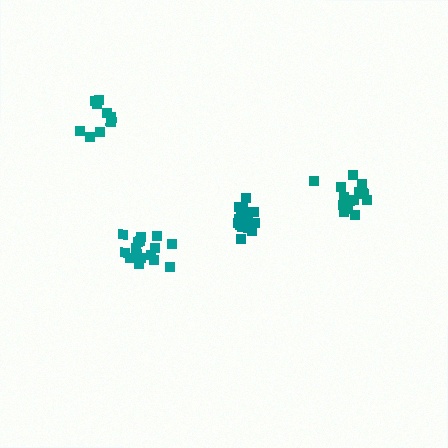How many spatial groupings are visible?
There are 4 spatial groupings.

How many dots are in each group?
Group 1: 16 dots, Group 2: 16 dots, Group 3: 15 dots, Group 4: 10 dots (57 total).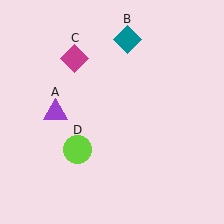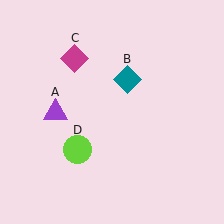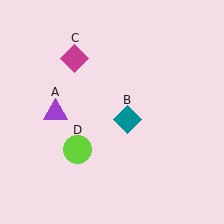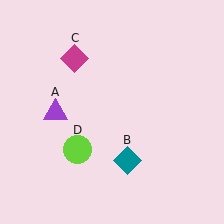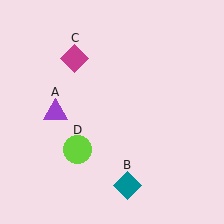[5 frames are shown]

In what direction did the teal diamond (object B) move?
The teal diamond (object B) moved down.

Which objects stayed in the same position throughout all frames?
Purple triangle (object A) and magenta diamond (object C) and lime circle (object D) remained stationary.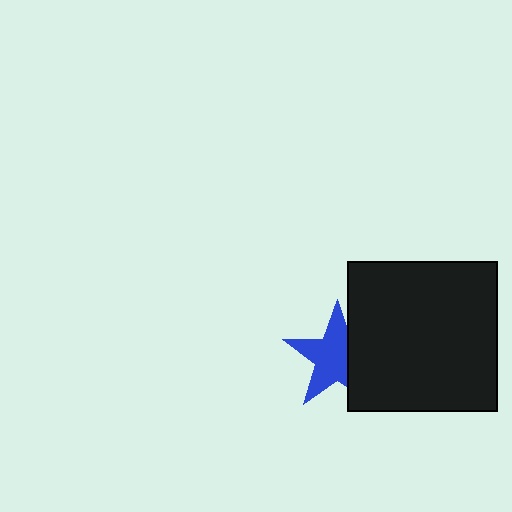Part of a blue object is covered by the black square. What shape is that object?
It is a star.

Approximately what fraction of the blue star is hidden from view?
Roughly 32% of the blue star is hidden behind the black square.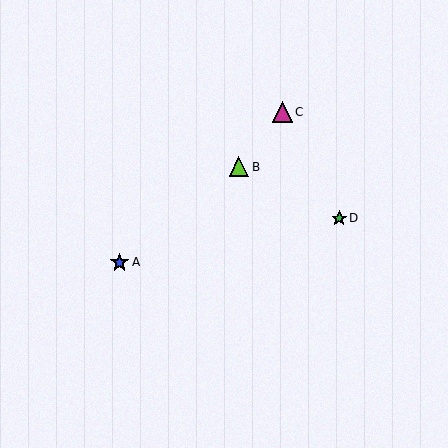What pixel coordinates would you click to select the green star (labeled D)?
Click at (339, 218) to select the green star D.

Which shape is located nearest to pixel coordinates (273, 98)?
The magenta triangle (labeled C) at (282, 112) is nearest to that location.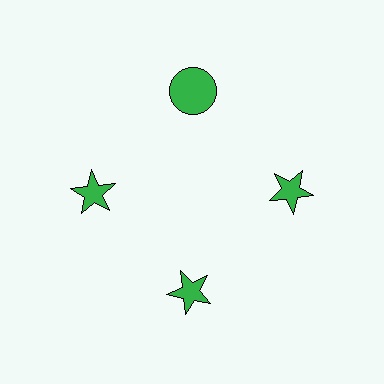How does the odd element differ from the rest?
It has a different shape: circle instead of star.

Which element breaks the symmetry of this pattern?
The green circle at roughly the 12 o'clock position breaks the symmetry. All other shapes are green stars.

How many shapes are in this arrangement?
There are 4 shapes arranged in a ring pattern.